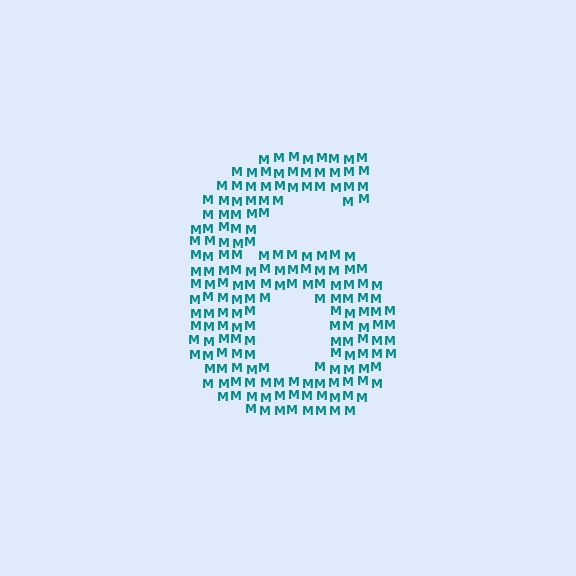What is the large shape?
The large shape is the digit 6.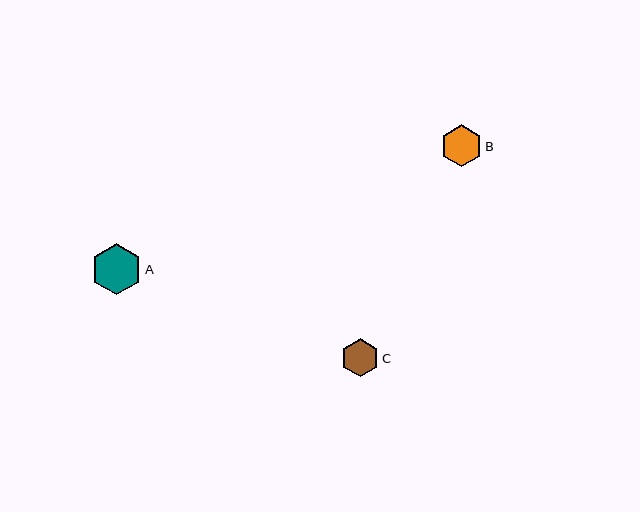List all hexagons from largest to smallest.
From largest to smallest: A, B, C.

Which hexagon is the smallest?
Hexagon C is the smallest with a size of approximately 38 pixels.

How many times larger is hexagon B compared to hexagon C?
Hexagon B is approximately 1.1 times the size of hexagon C.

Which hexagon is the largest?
Hexagon A is the largest with a size of approximately 52 pixels.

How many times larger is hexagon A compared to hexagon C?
Hexagon A is approximately 1.4 times the size of hexagon C.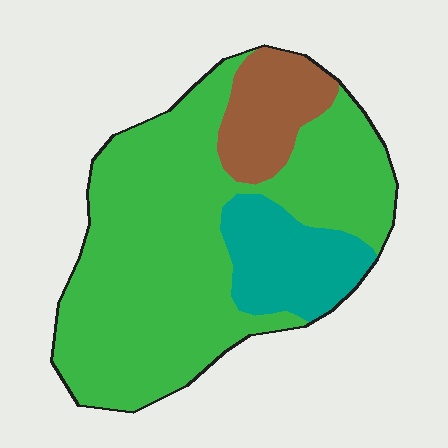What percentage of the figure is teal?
Teal covers about 15% of the figure.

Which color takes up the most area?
Green, at roughly 70%.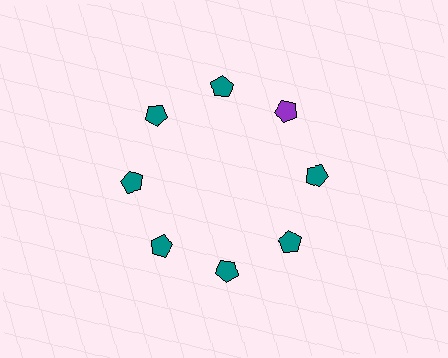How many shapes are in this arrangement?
There are 8 shapes arranged in a ring pattern.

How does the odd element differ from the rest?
It has a different color: purple instead of teal.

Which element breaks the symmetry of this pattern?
The purple pentagon at roughly the 2 o'clock position breaks the symmetry. All other shapes are teal pentagons.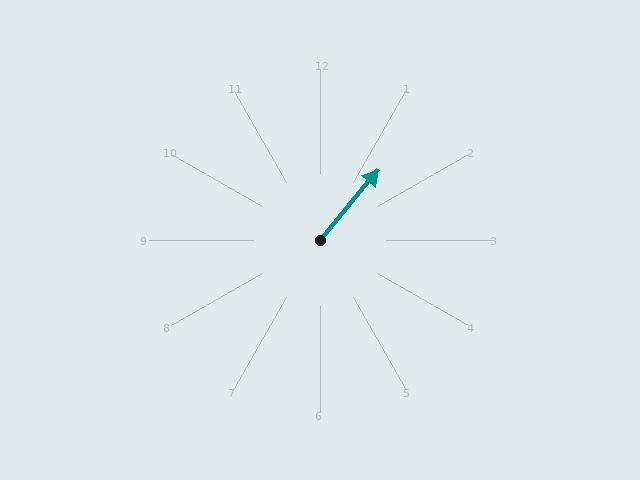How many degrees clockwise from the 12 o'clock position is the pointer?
Approximately 40 degrees.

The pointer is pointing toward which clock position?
Roughly 1 o'clock.